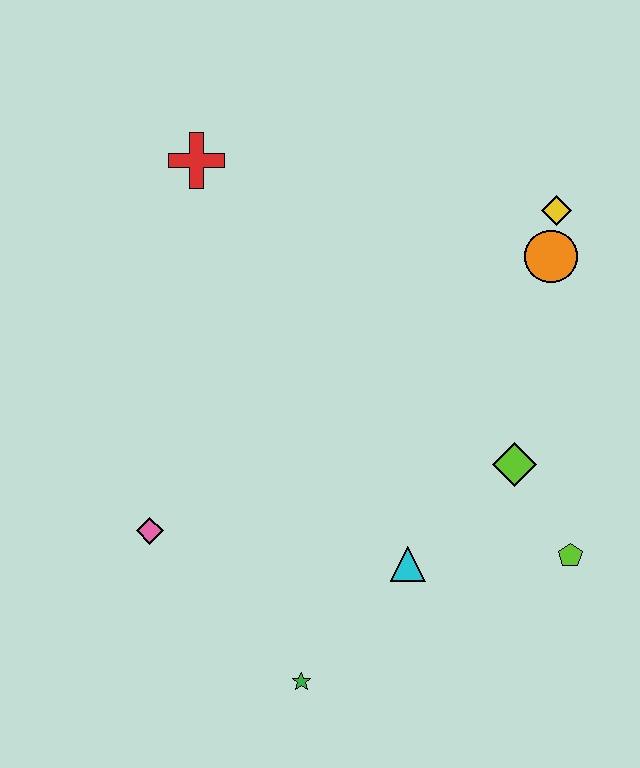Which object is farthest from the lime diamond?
The red cross is farthest from the lime diamond.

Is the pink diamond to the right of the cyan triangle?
No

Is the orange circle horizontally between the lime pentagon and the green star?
Yes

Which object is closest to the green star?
The cyan triangle is closest to the green star.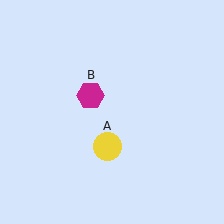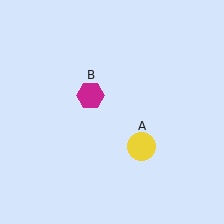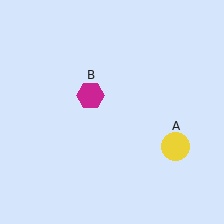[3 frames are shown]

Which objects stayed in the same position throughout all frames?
Magenta hexagon (object B) remained stationary.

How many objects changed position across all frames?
1 object changed position: yellow circle (object A).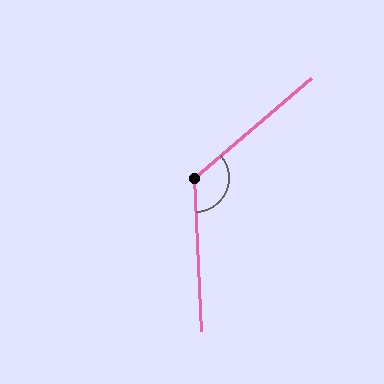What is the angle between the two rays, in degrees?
Approximately 128 degrees.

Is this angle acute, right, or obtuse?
It is obtuse.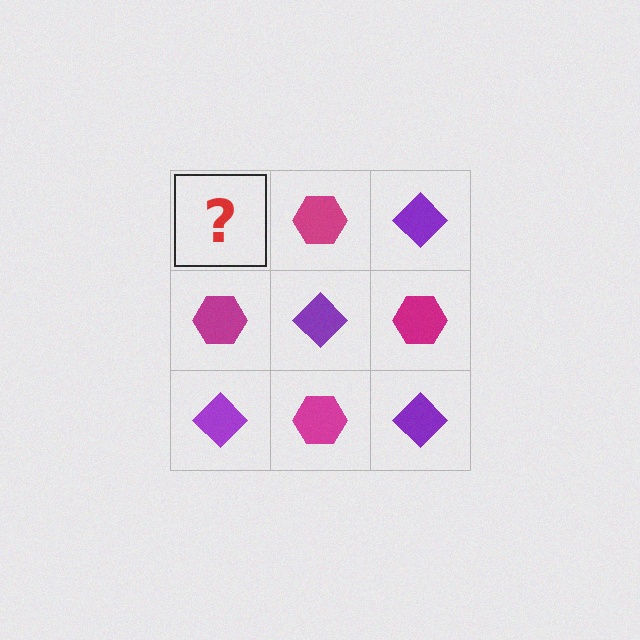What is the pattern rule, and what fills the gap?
The rule is that it alternates purple diamond and magenta hexagon in a checkerboard pattern. The gap should be filled with a purple diamond.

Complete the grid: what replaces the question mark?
The question mark should be replaced with a purple diamond.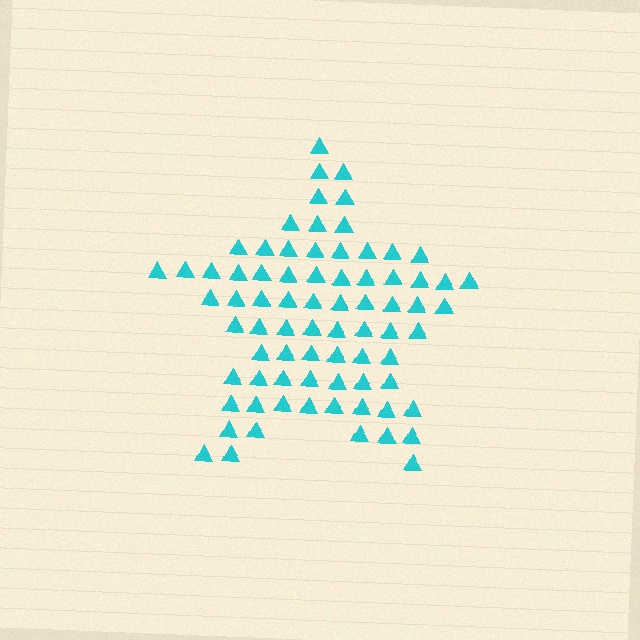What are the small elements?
The small elements are triangles.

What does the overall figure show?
The overall figure shows a star.